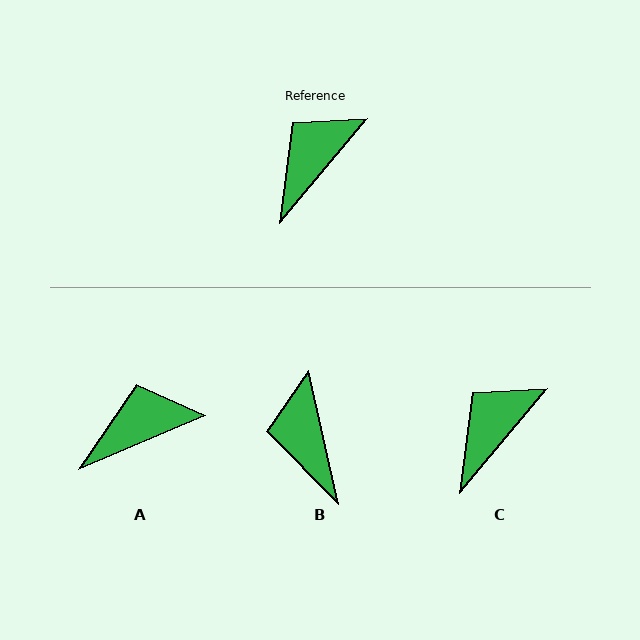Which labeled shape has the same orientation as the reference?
C.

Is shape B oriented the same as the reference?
No, it is off by about 52 degrees.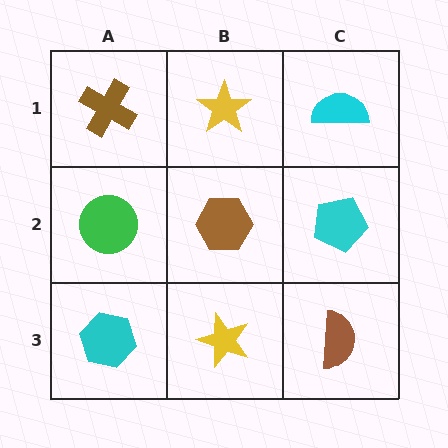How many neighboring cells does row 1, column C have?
2.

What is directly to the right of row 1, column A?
A yellow star.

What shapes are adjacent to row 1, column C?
A cyan pentagon (row 2, column C), a yellow star (row 1, column B).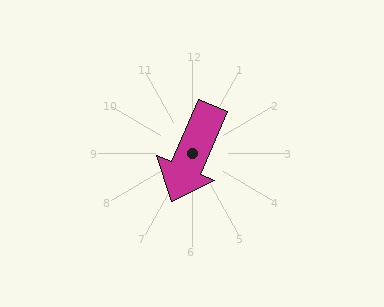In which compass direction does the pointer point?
Southwest.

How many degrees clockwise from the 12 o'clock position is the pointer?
Approximately 203 degrees.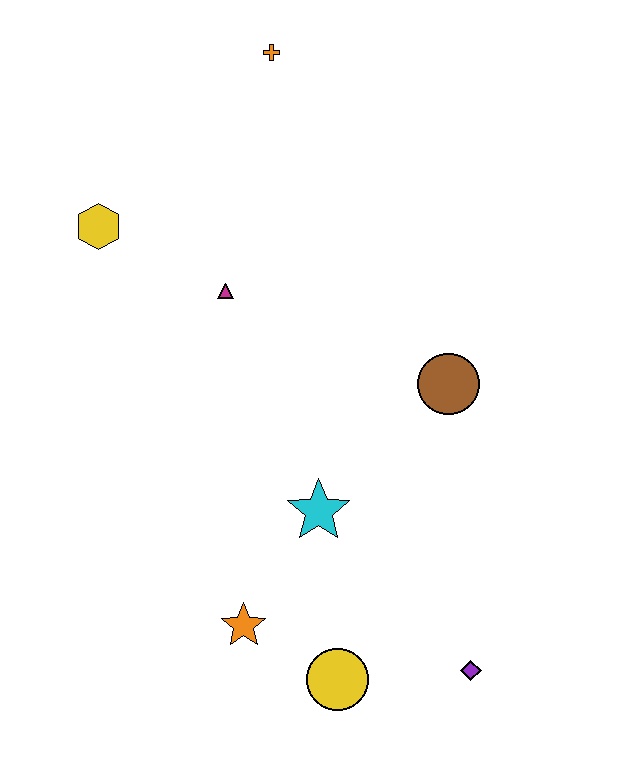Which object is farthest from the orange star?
The orange cross is farthest from the orange star.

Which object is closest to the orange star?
The yellow circle is closest to the orange star.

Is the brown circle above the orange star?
Yes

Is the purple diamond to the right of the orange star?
Yes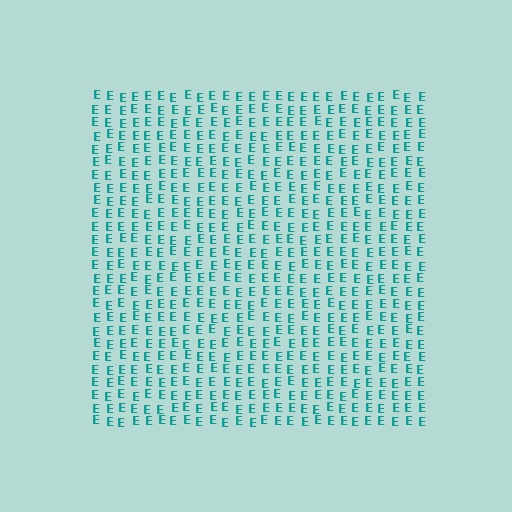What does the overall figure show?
The overall figure shows a square.